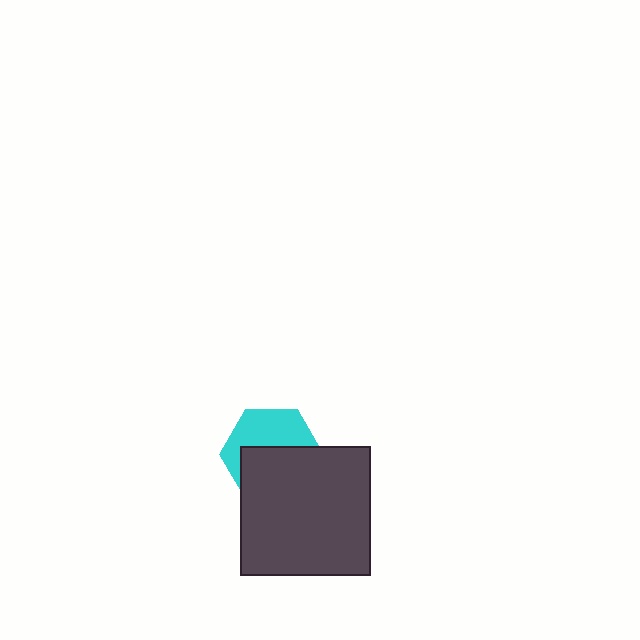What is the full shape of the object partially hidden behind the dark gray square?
The partially hidden object is a cyan hexagon.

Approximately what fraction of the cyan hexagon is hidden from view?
Roughly 55% of the cyan hexagon is hidden behind the dark gray square.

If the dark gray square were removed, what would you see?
You would see the complete cyan hexagon.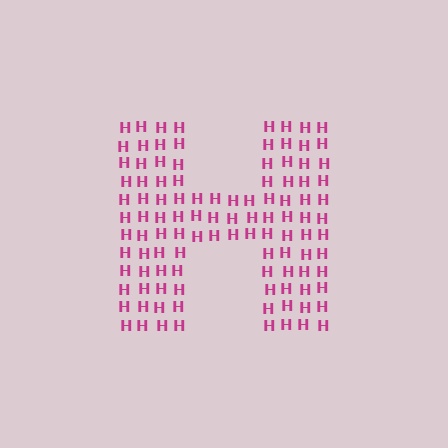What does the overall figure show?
The overall figure shows the letter H.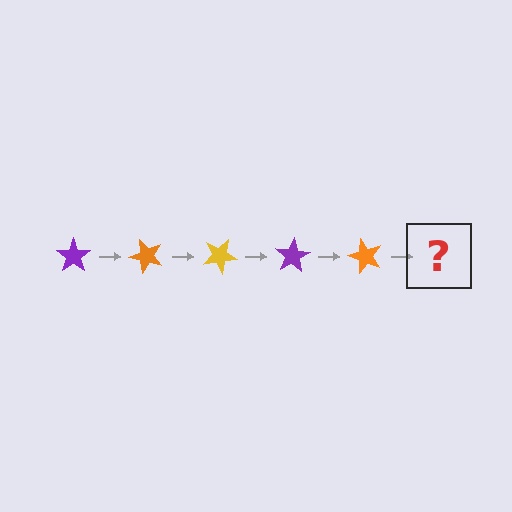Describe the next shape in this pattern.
It should be a yellow star, rotated 250 degrees from the start.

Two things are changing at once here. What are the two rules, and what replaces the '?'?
The two rules are that it rotates 50 degrees each step and the color cycles through purple, orange, and yellow. The '?' should be a yellow star, rotated 250 degrees from the start.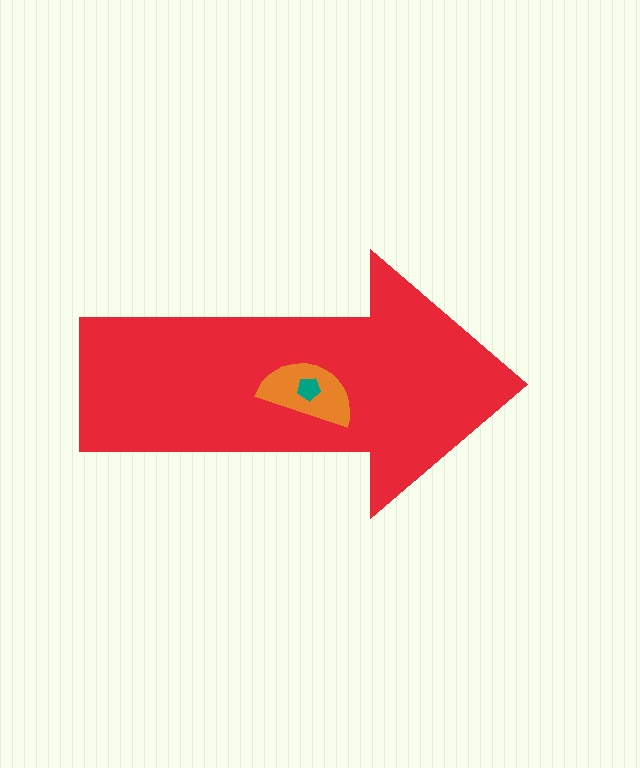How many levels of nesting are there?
3.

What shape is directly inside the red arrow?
The orange semicircle.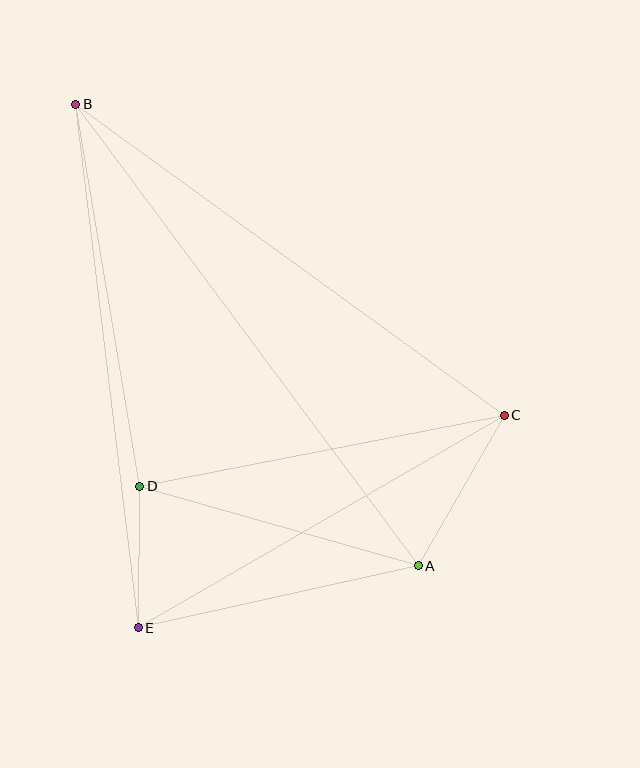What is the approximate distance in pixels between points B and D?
The distance between B and D is approximately 387 pixels.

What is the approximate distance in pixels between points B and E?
The distance between B and E is approximately 527 pixels.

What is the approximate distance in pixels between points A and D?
The distance between A and D is approximately 289 pixels.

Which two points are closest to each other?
Points D and E are closest to each other.